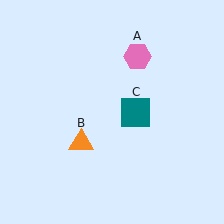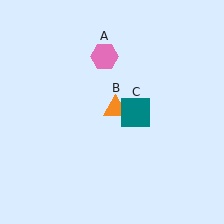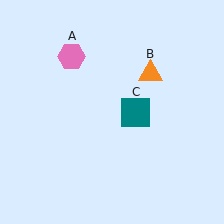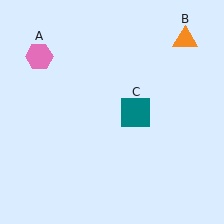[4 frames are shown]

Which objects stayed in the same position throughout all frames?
Teal square (object C) remained stationary.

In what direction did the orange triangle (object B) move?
The orange triangle (object B) moved up and to the right.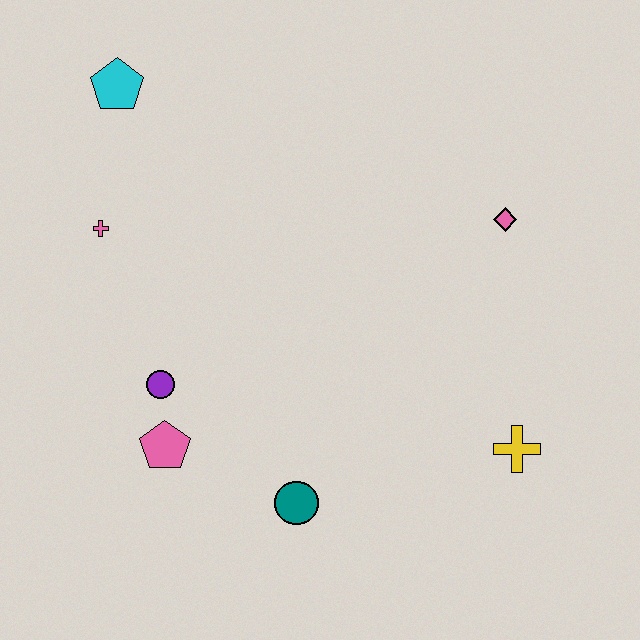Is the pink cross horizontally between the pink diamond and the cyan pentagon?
No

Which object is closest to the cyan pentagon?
The pink cross is closest to the cyan pentagon.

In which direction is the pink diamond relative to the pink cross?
The pink diamond is to the right of the pink cross.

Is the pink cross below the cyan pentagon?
Yes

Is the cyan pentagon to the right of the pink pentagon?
No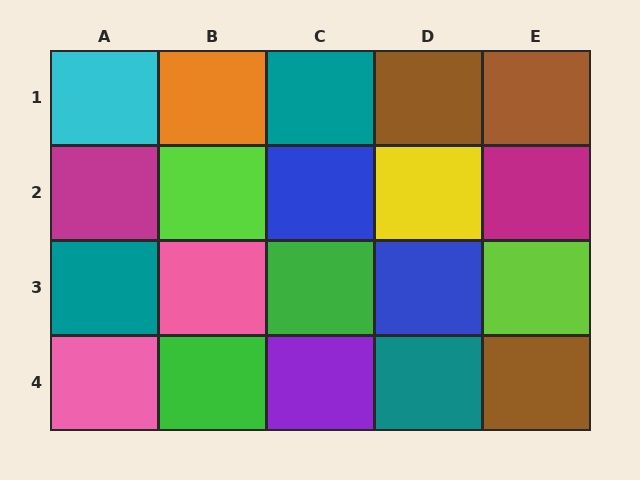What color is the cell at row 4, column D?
Teal.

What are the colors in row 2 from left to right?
Magenta, lime, blue, yellow, magenta.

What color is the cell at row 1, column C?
Teal.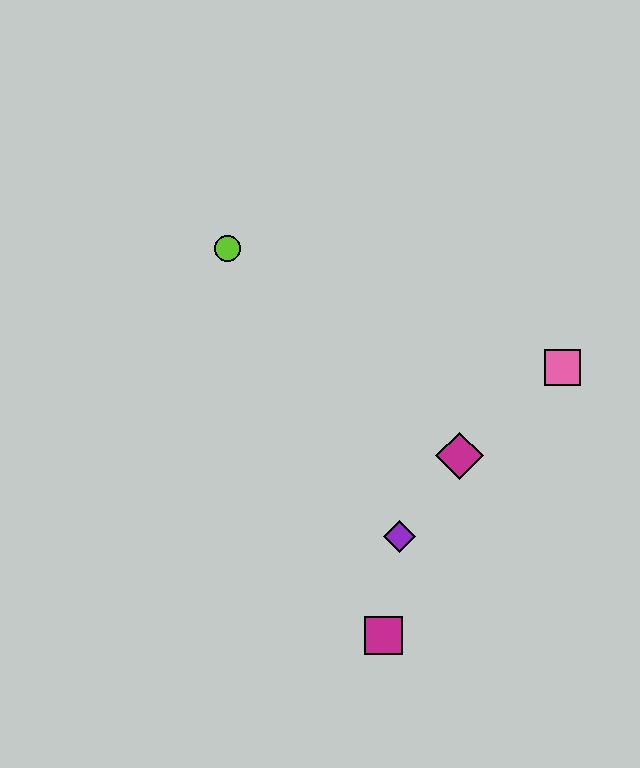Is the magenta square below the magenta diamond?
Yes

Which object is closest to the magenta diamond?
The purple diamond is closest to the magenta diamond.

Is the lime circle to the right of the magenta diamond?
No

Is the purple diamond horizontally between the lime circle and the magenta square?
No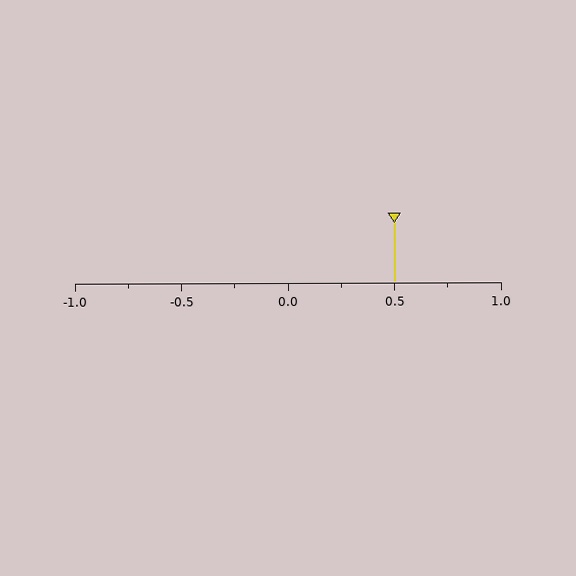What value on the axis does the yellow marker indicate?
The marker indicates approximately 0.5.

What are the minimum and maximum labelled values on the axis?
The axis runs from -1.0 to 1.0.